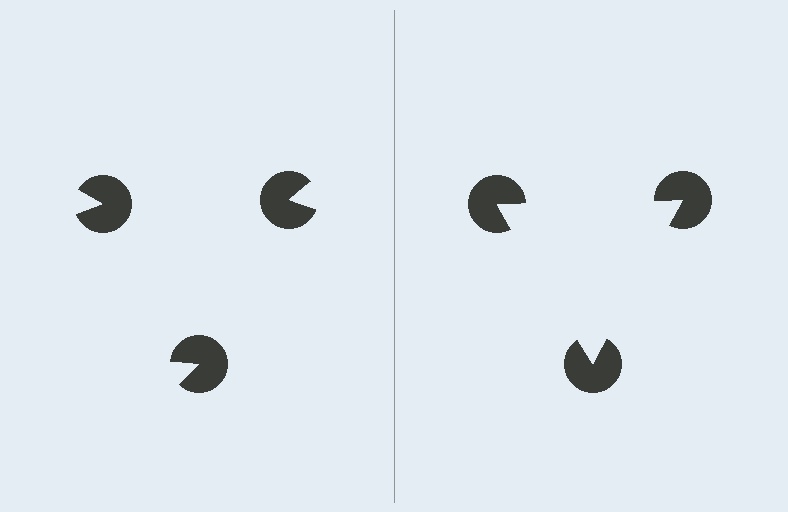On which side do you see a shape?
An illusory triangle appears on the right side. On the left side the wedge cuts are rotated, so no coherent shape forms.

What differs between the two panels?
The pac-man discs are positioned identically on both sides; only the wedge orientations differ. On the right they align to a triangle; on the left they are misaligned.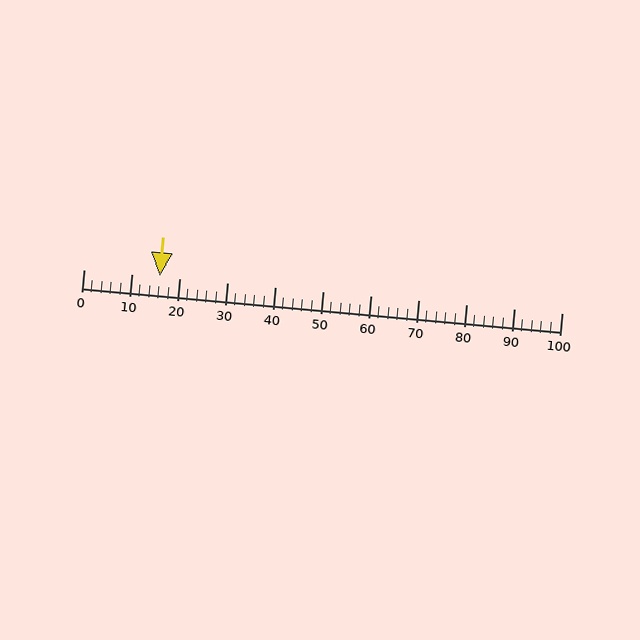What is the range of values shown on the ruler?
The ruler shows values from 0 to 100.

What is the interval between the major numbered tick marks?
The major tick marks are spaced 10 units apart.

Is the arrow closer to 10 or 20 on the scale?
The arrow is closer to 20.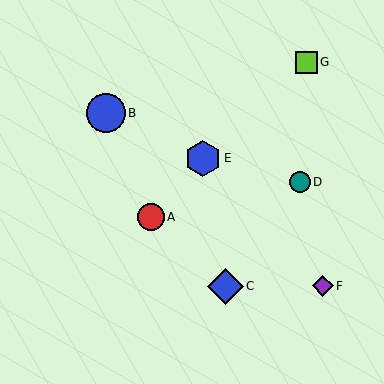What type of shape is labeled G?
Shape G is a lime square.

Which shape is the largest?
The blue circle (labeled B) is the largest.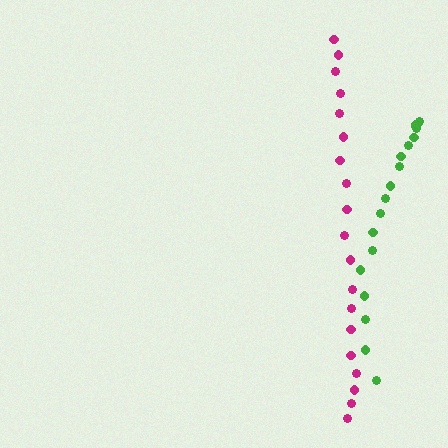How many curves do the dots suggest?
There are 2 distinct paths.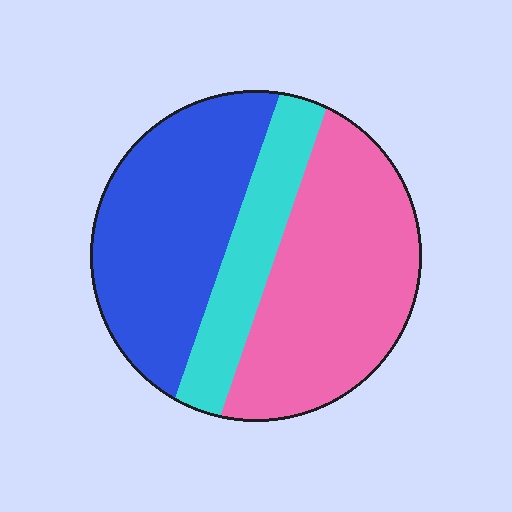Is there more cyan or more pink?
Pink.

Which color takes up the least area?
Cyan, at roughly 20%.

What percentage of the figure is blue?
Blue covers about 40% of the figure.